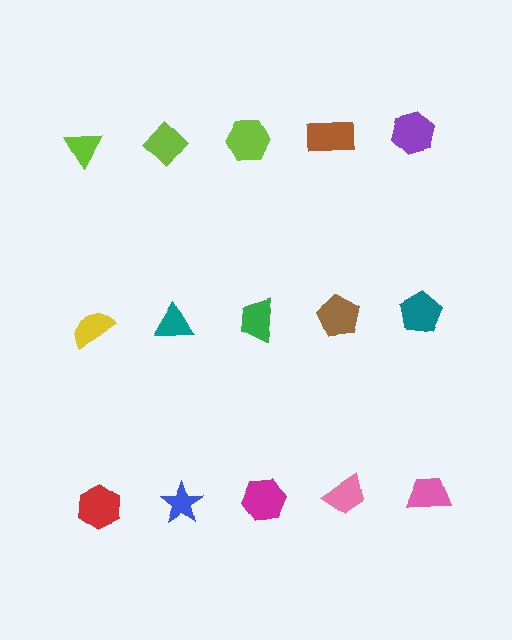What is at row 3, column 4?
A pink trapezoid.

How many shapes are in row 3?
5 shapes.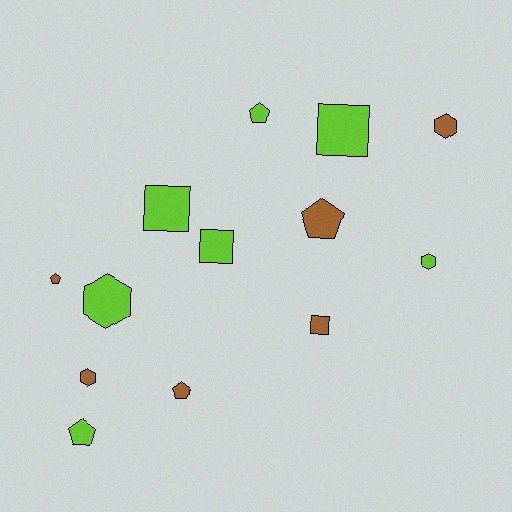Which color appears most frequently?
Lime, with 7 objects.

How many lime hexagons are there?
There are 2 lime hexagons.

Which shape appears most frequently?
Pentagon, with 5 objects.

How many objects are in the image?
There are 13 objects.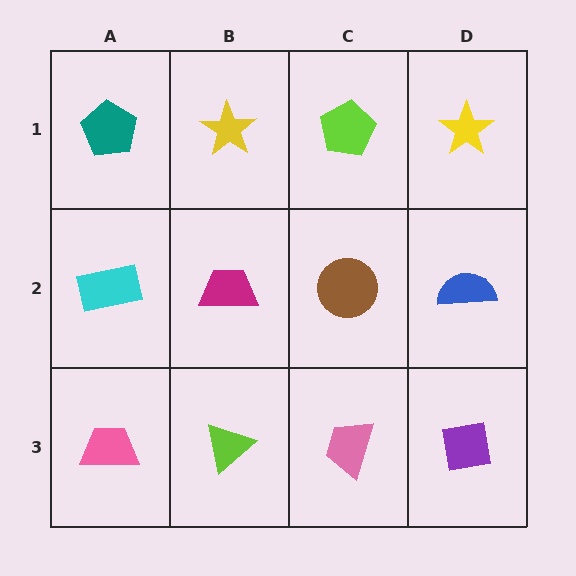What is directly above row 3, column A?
A cyan rectangle.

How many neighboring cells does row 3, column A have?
2.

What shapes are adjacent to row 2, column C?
A lime pentagon (row 1, column C), a pink trapezoid (row 3, column C), a magenta trapezoid (row 2, column B), a blue semicircle (row 2, column D).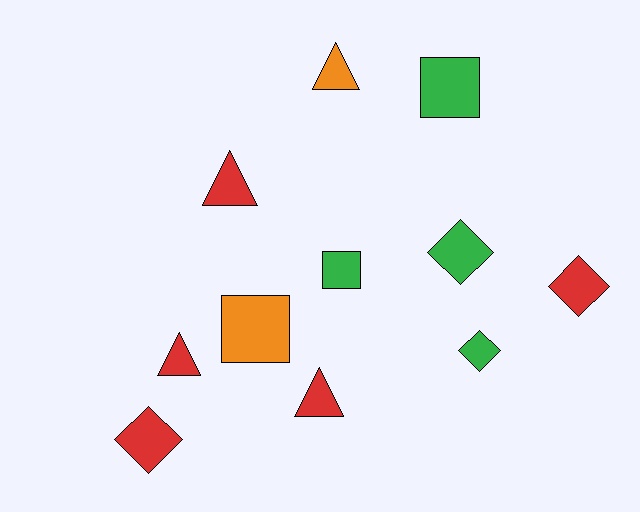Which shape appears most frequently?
Triangle, with 4 objects.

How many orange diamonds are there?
There are no orange diamonds.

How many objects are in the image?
There are 11 objects.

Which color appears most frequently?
Red, with 5 objects.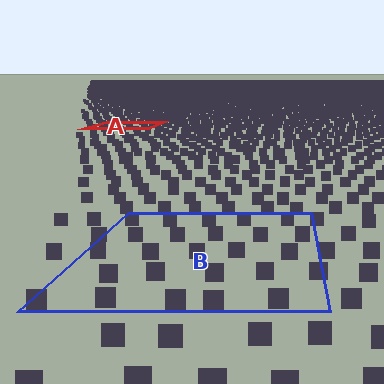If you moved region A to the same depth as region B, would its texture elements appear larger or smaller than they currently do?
They would appear larger. At a closer depth, the same texture elements are projected at a bigger on-screen size.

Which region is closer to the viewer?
Region B is closer. The texture elements there are larger and more spread out.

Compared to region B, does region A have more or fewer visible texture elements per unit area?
Region A has more texture elements per unit area — they are packed more densely because it is farther away.